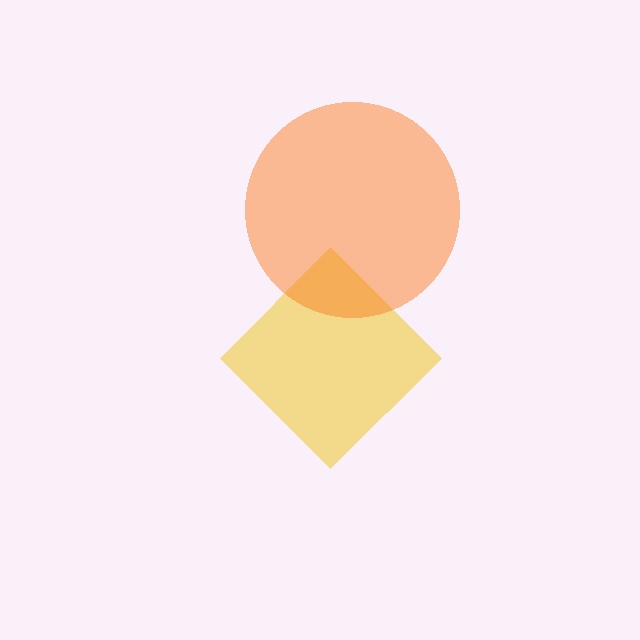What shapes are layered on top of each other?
The layered shapes are: a yellow diamond, an orange circle.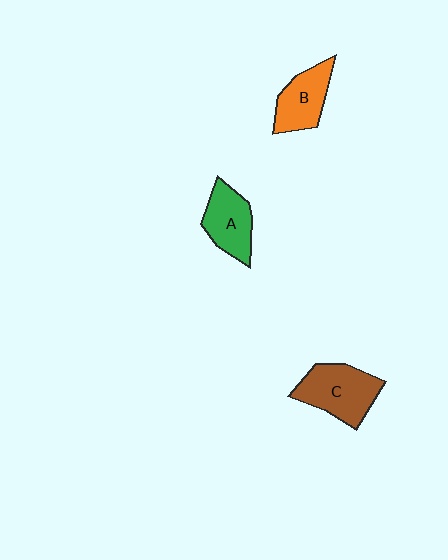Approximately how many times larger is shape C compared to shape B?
Approximately 1.3 times.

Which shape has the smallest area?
Shape B (orange).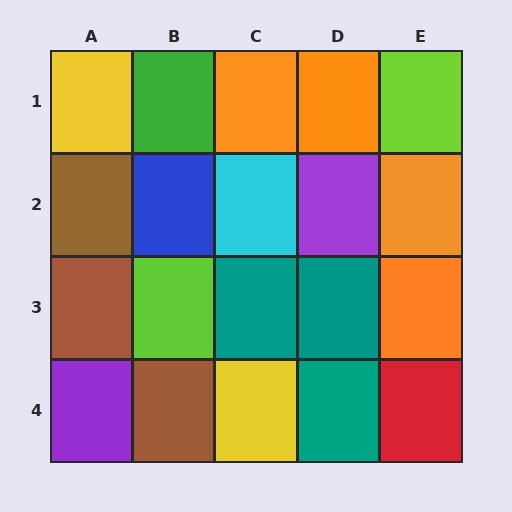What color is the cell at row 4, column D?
Teal.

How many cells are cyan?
1 cell is cyan.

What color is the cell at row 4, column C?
Yellow.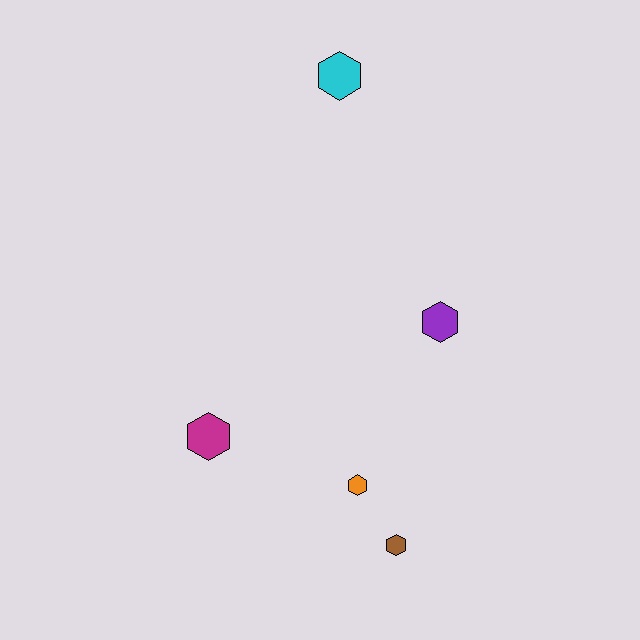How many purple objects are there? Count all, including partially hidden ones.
There is 1 purple object.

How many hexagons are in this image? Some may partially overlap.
There are 5 hexagons.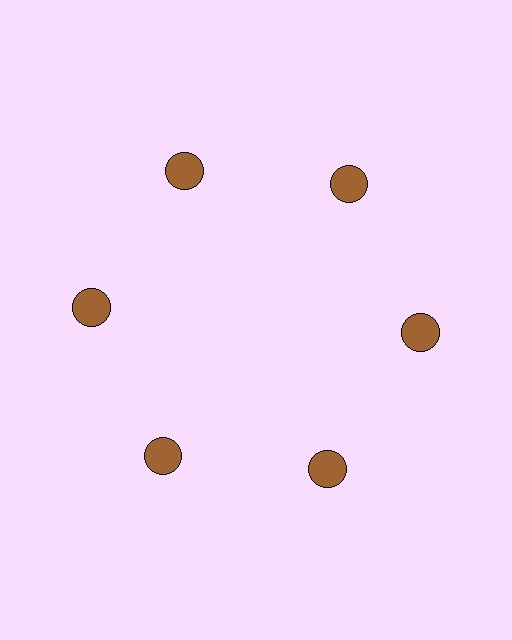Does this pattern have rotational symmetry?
Yes, this pattern has 6-fold rotational symmetry. It looks the same after rotating 60 degrees around the center.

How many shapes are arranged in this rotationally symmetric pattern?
There are 6 shapes, arranged in 6 groups of 1.